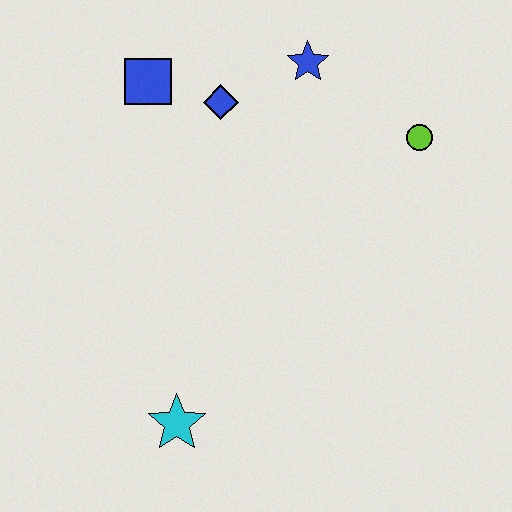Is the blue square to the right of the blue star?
No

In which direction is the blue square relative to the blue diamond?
The blue square is to the left of the blue diamond.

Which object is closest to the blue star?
The blue diamond is closest to the blue star.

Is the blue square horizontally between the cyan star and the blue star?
No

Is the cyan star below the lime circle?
Yes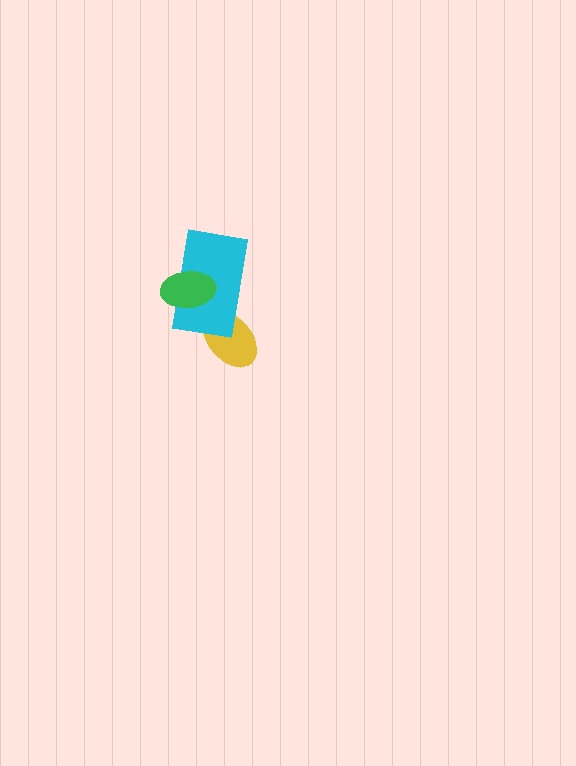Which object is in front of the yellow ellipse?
The cyan rectangle is in front of the yellow ellipse.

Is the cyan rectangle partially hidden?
Yes, it is partially covered by another shape.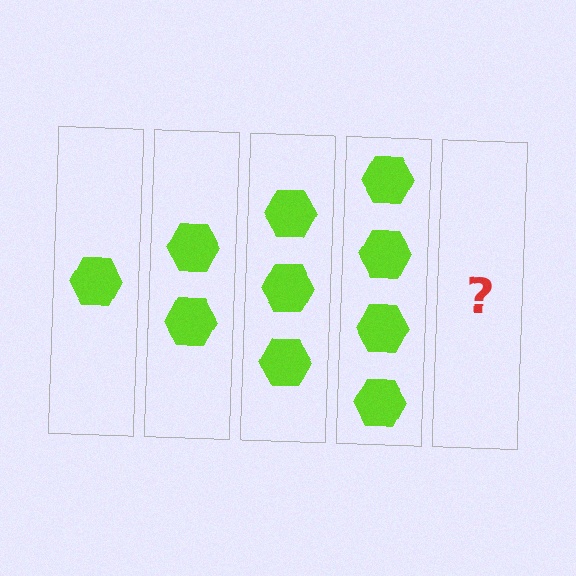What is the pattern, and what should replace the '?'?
The pattern is that each step adds one more hexagon. The '?' should be 5 hexagons.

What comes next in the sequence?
The next element should be 5 hexagons.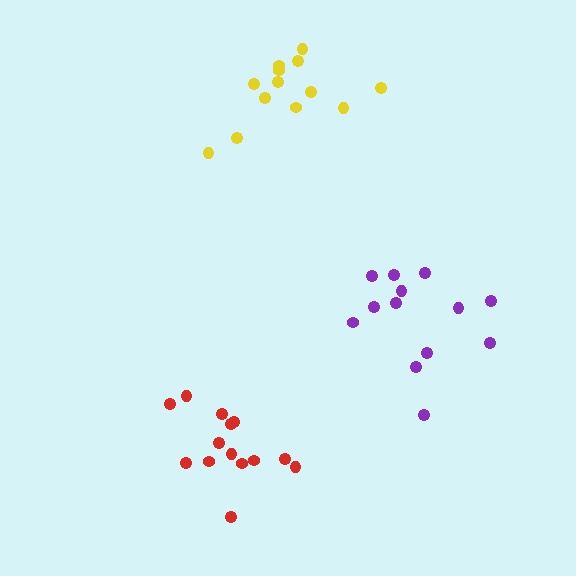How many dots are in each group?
Group 1: 13 dots, Group 2: 14 dots, Group 3: 13 dots (40 total).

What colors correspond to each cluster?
The clusters are colored: purple, red, yellow.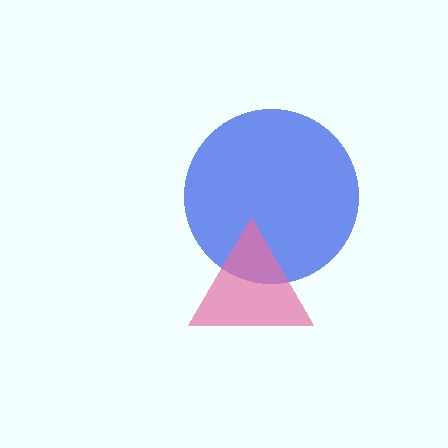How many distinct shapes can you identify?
There are 2 distinct shapes: a blue circle, a pink triangle.